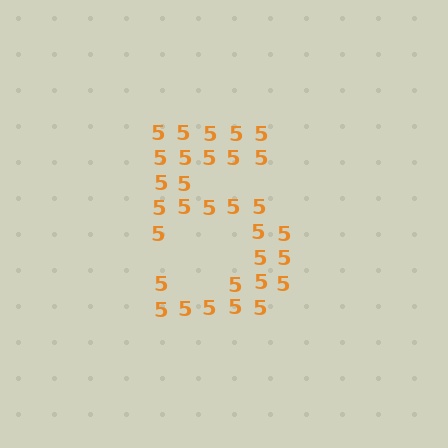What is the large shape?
The large shape is the digit 5.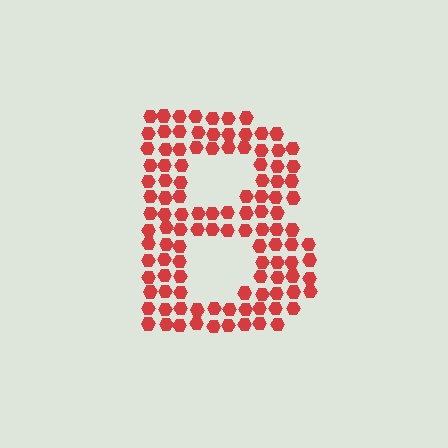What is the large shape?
The large shape is the letter B.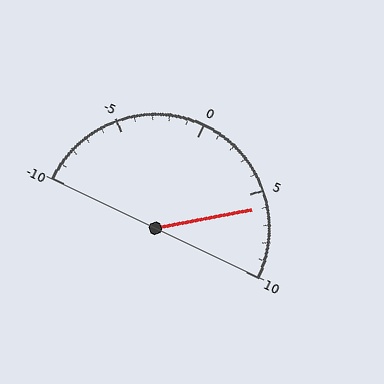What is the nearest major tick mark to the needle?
The nearest major tick mark is 5.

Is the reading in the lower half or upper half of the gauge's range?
The reading is in the upper half of the range (-10 to 10).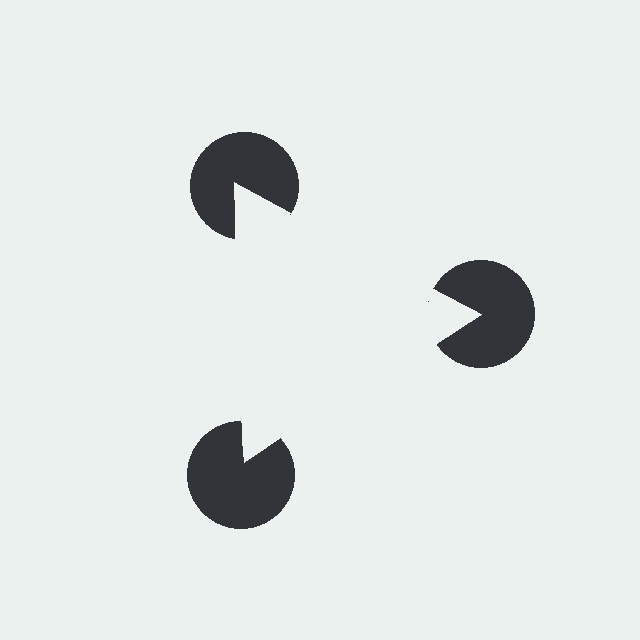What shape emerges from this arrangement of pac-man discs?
An illusory triangle — its edges are inferred from the aligned wedge cuts in the pac-man discs, not physically drawn.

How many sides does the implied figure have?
3 sides.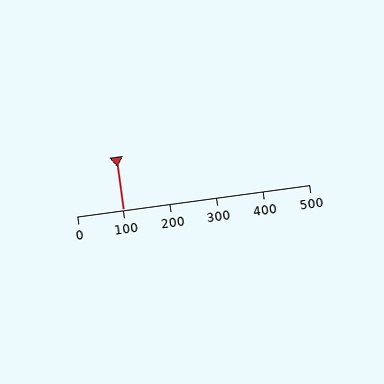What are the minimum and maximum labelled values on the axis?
The axis runs from 0 to 500.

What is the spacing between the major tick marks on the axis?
The major ticks are spaced 100 apart.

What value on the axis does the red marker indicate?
The marker indicates approximately 100.